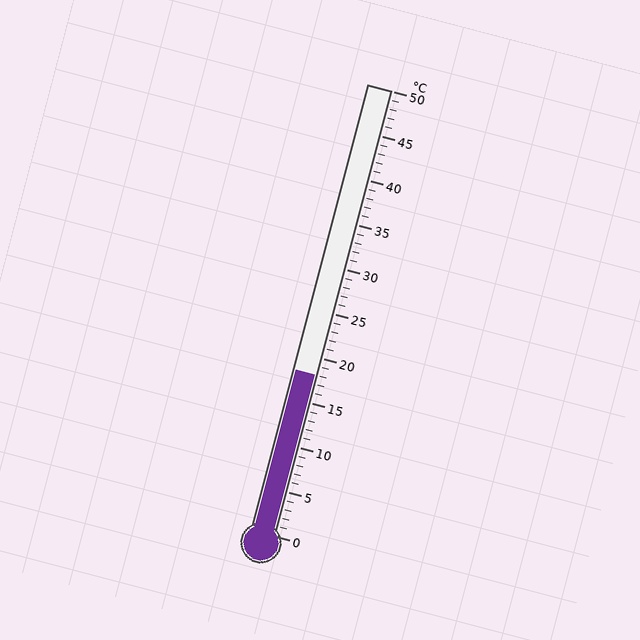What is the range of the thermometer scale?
The thermometer scale ranges from 0°C to 50°C.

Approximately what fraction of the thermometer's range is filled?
The thermometer is filled to approximately 35% of its range.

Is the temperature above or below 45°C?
The temperature is below 45°C.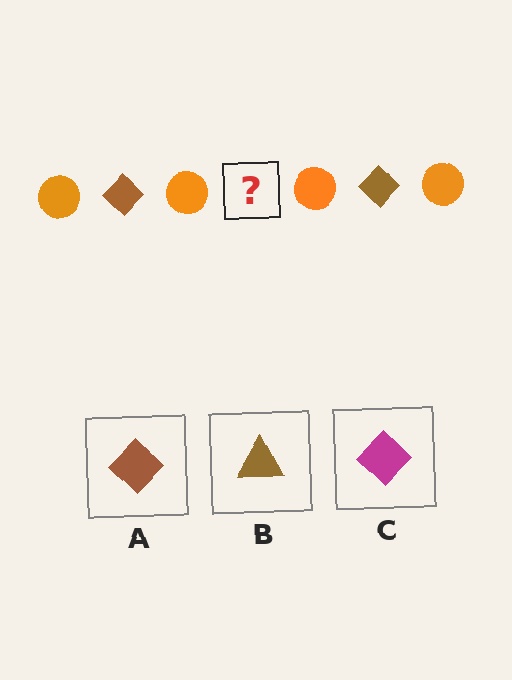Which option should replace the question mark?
Option A.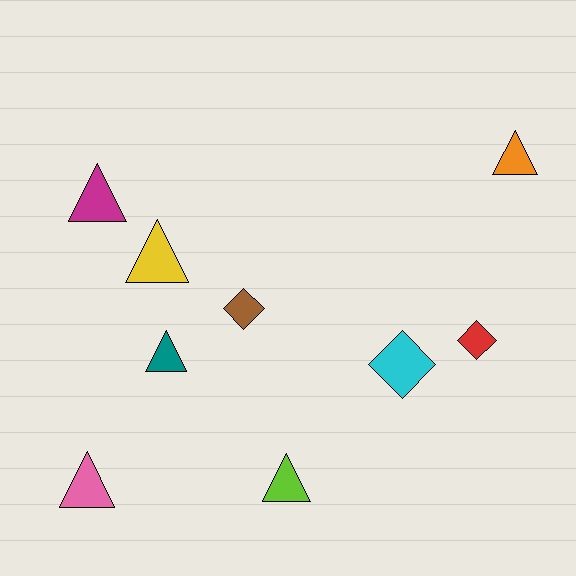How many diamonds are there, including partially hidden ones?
There are 3 diamonds.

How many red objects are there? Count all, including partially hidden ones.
There is 1 red object.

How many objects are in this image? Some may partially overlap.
There are 9 objects.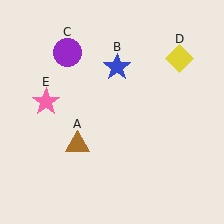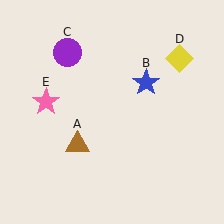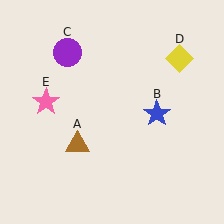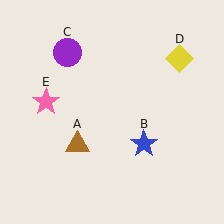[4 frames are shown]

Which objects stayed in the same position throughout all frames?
Brown triangle (object A) and purple circle (object C) and yellow diamond (object D) and pink star (object E) remained stationary.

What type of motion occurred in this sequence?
The blue star (object B) rotated clockwise around the center of the scene.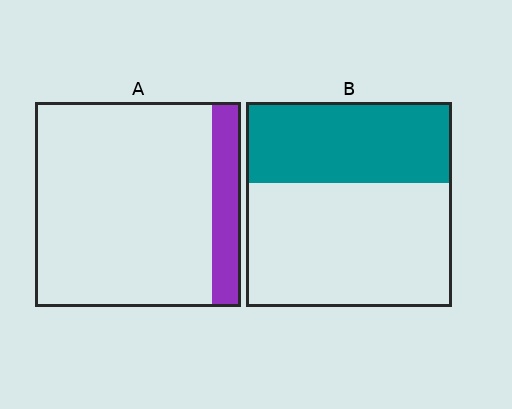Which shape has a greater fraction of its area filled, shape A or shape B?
Shape B.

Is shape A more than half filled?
No.